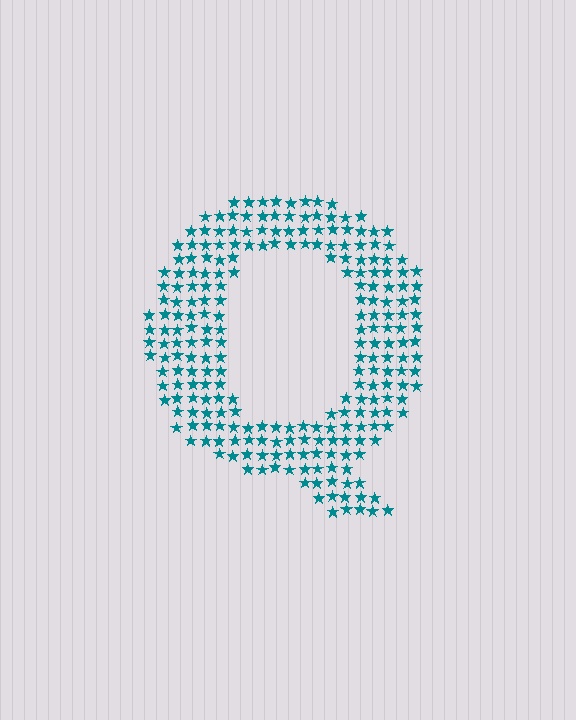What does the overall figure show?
The overall figure shows the letter Q.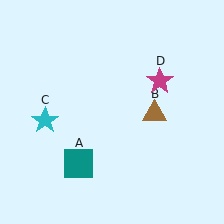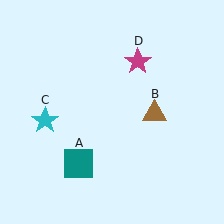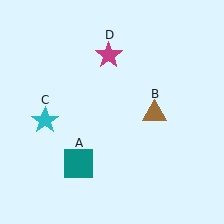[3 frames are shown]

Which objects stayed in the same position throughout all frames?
Teal square (object A) and brown triangle (object B) and cyan star (object C) remained stationary.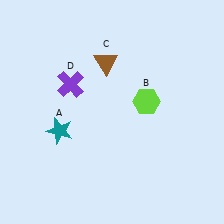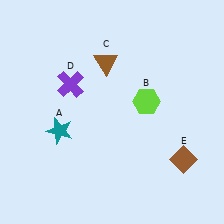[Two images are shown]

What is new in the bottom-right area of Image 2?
A brown diamond (E) was added in the bottom-right area of Image 2.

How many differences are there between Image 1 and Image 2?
There is 1 difference between the two images.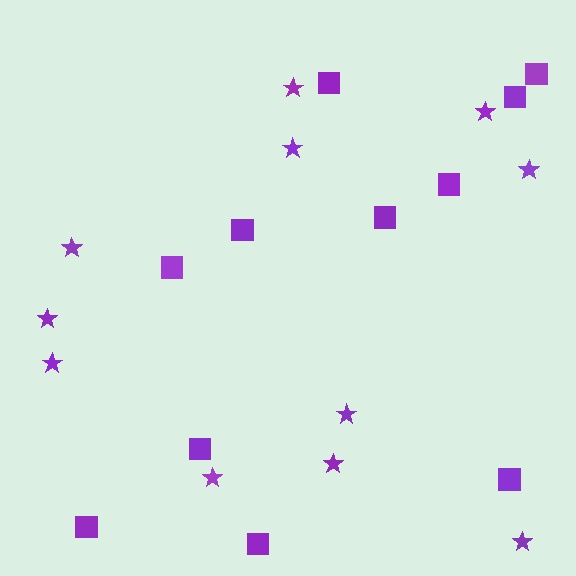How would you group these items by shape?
There are 2 groups: one group of stars (11) and one group of squares (11).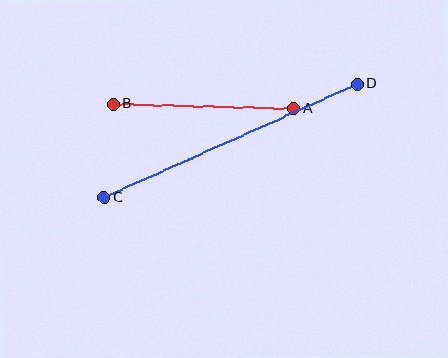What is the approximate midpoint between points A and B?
The midpoint is at approximately (204, 106) pixels.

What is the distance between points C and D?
The distance is approximately 277 pixels.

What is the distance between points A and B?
The distance is approximately 181 pixels.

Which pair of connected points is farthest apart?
Points C and D are farthest apart.